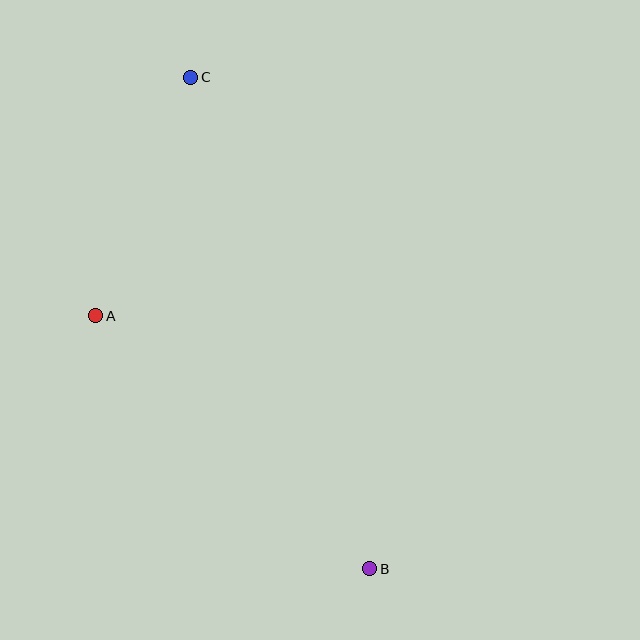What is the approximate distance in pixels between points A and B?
The distance between A and B is approximately 373 pixels.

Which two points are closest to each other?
Points A and C are closest to each other.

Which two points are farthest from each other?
Points B and C are farthest from each other.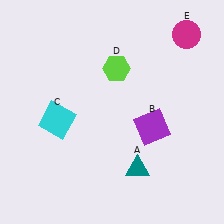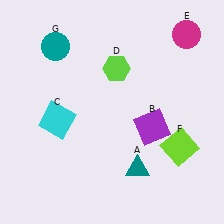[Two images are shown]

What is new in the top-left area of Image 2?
A teal circle (G) was added in the top-left area of Image 2.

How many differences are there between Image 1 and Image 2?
There are 2 differences between the two images.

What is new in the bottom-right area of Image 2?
A lime square (F) was added in the bottom-right area of Image 2.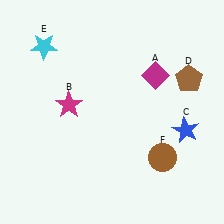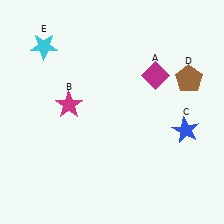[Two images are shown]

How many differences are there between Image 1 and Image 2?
There is 1 difference between the two images.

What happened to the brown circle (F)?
The brown circle (F) was removed in Image 2. It was in the bottom-right area of Image 1.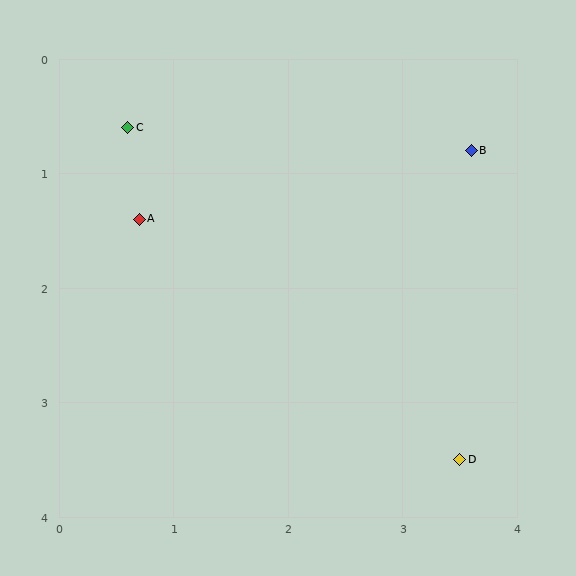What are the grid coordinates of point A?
Point A is at approximately (0.7, 1.4).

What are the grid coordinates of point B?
Point B is at approximately (3.6, 0.8).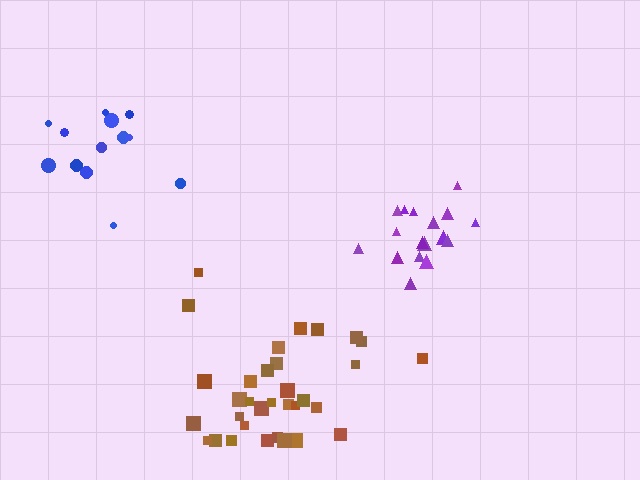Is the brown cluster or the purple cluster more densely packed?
Purple.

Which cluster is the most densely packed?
Purple.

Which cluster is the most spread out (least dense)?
Brown.